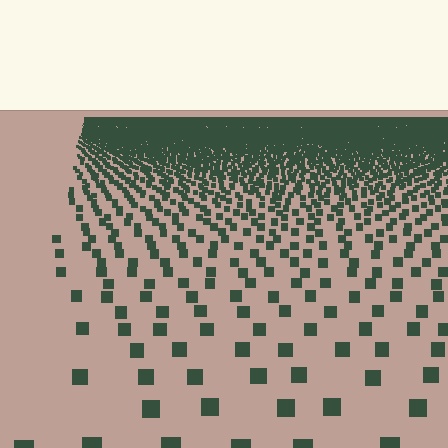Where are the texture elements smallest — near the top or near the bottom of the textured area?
Near the top.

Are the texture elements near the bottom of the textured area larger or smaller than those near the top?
Larger. Near the bottom, elements are closer to the viewer and appear at a bigger on-screen size.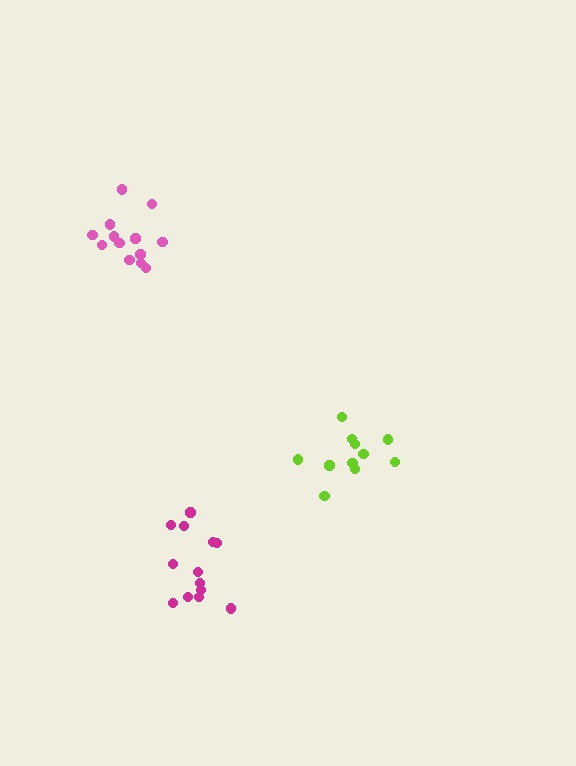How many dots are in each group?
Group 1: 13 dots, Group 2: 11 dots, Group 3: 13 dots (37 total).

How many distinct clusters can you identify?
There are 3 distinct clusters.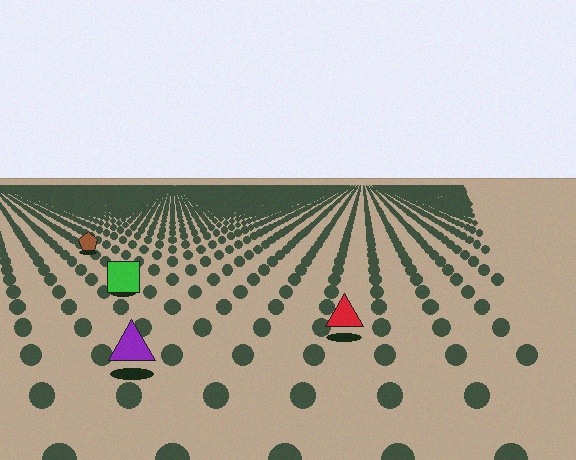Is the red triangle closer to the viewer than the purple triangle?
No. The purple triangle is closer — you can tell from the texture gradient: the ground texture is coarser near it.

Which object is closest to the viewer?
The purple triangle is closest. The texture marks near it are larger and more spread out.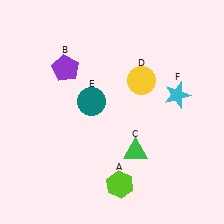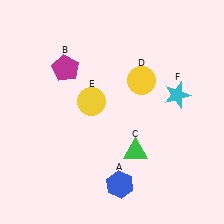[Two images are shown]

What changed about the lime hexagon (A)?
In Image 1, A is lime. In Image 2, it changed to blue.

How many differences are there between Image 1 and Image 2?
There are 3 differences between the two images.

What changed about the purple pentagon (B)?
In Image 1, B is purple. In Image 2, it changed to magenta.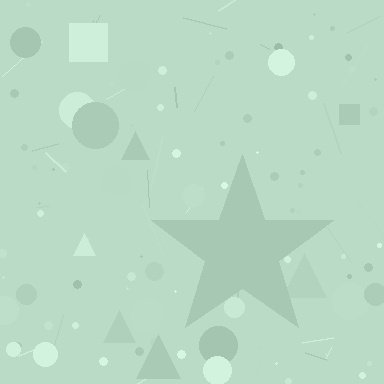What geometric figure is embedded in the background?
A star is embedded in the background.